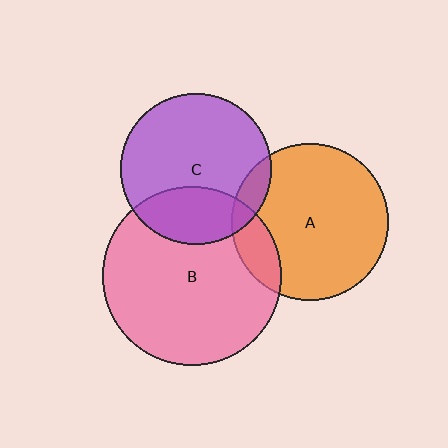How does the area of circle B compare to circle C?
Approximately 1.4 times.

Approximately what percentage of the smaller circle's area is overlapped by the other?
Approximately 30%.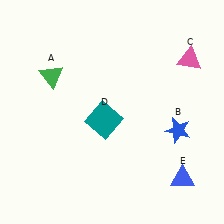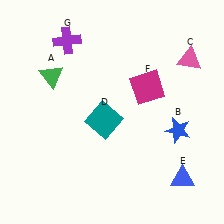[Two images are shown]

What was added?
A magenta square (F), a purple cross (G) were added in Image 2.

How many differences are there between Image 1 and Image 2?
There are 2 differences between the two images.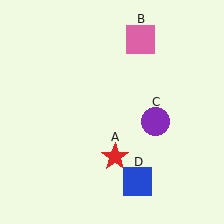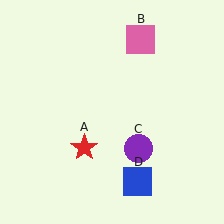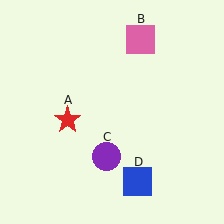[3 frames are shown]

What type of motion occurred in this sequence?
The red star (object A), purple circle (object C) rotated clockwise around the center of the scene.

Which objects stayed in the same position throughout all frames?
Pink square (object B) and blue square (object D) remained stationary.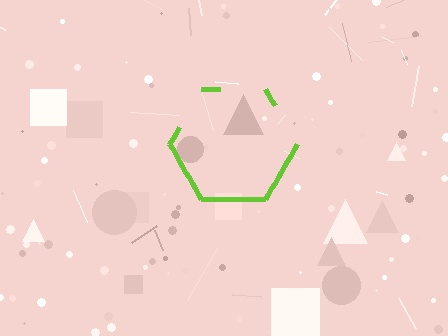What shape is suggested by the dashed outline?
The dashed outline suggests a hexagon.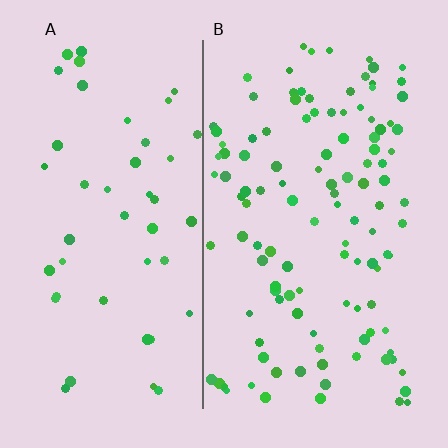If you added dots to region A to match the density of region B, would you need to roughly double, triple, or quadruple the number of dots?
Approximately triple.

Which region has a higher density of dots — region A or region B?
B (the right).